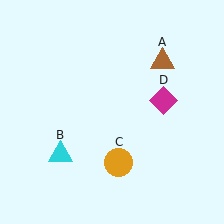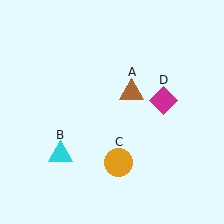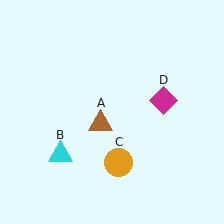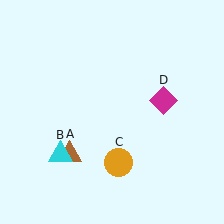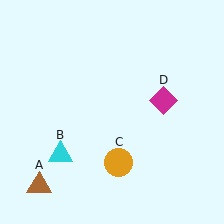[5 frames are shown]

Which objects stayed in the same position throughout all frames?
Cyan triangle (object B) and orange circle (object C) and magenta diamond (object D) remained stationary.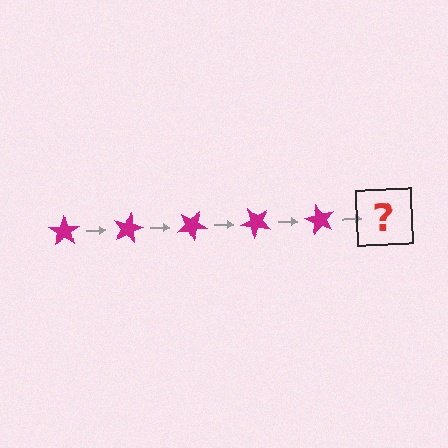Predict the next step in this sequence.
The next step is a magenta star rotated 75 degrees.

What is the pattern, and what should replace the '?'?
The pattern is that the star rotates 15 degrees each step. The '?' should be a magenta star rotated 75 degrees.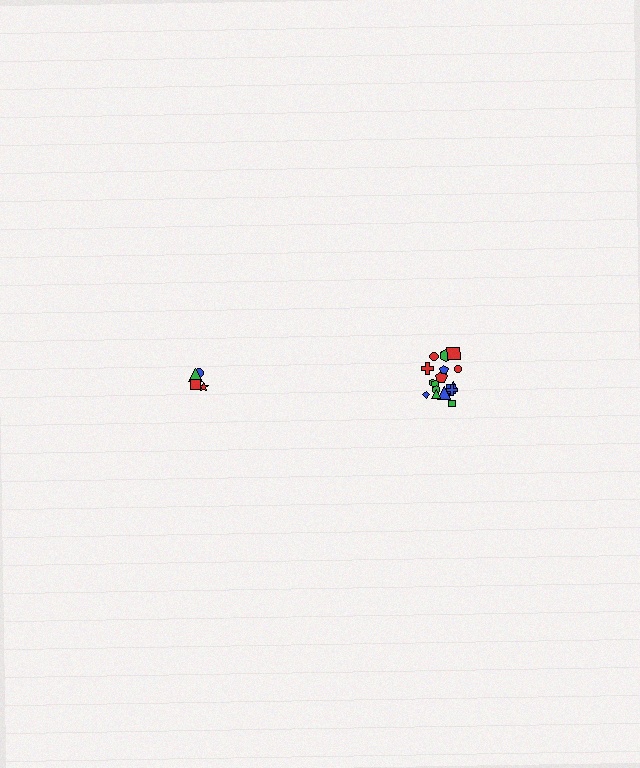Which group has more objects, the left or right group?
The right group.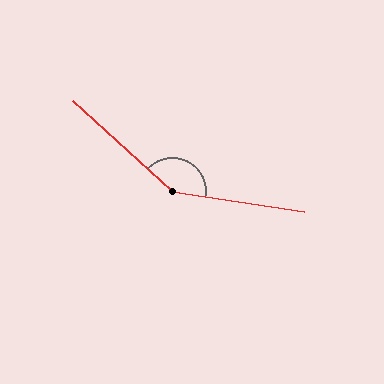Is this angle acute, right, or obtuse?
It is obtuse.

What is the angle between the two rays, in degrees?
Approximately 146 degrees.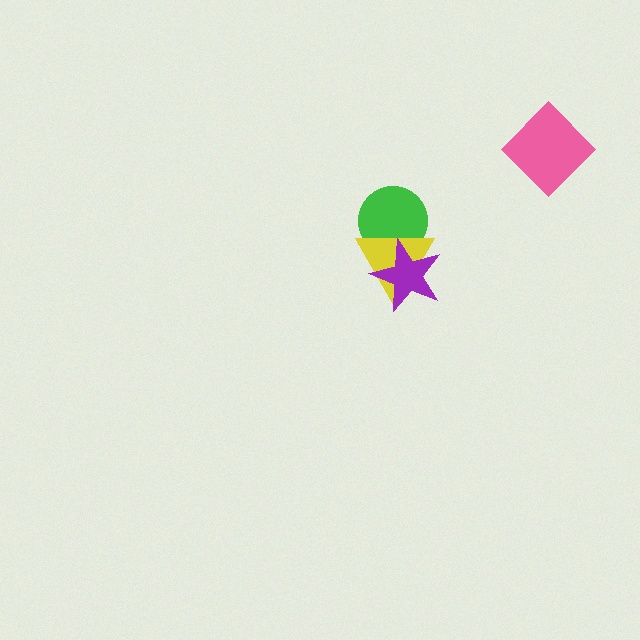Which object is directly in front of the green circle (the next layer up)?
The yellow triangle is directly in front of the green circle.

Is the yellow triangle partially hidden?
Yes, it is partially covered by another shape.